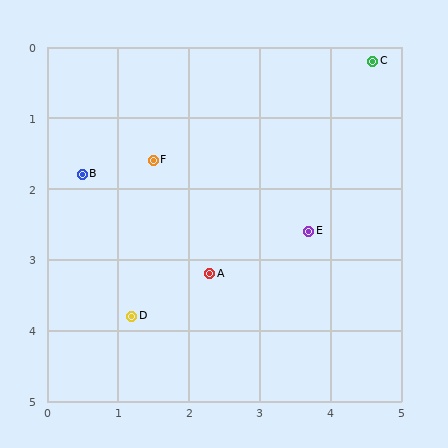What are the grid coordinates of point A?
Point A is at approximately (2.3, 3.2).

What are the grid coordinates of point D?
Point D is at approximately (1.2, 3.8).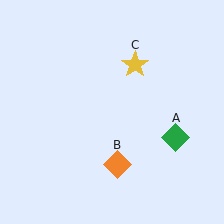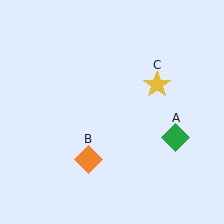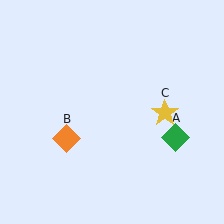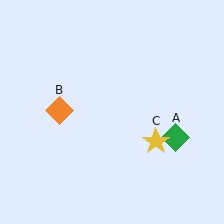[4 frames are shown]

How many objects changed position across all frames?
2 objects changed position: orange diamond (object B), yellow star (object C).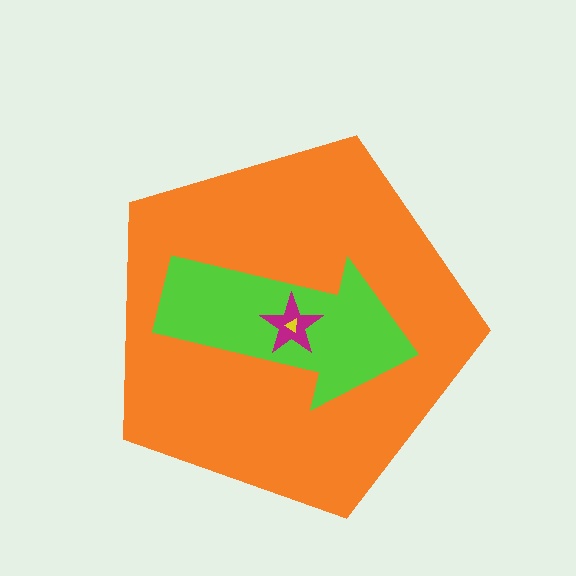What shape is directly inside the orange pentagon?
The lime arrow.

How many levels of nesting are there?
4.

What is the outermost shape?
The orange pentagon.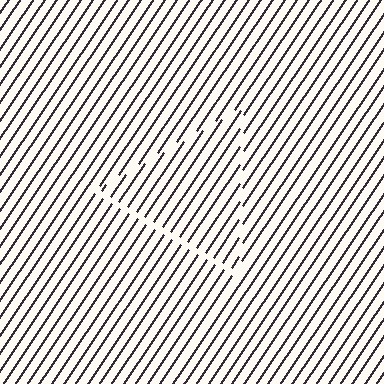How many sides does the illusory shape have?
3 sides — the line-ends trace a triangle.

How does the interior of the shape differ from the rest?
The interior of the shape contains the same grating, shifted by half a period — the contour is defined by the phase discontinuity where line-ends from the inner and outer gratings abut.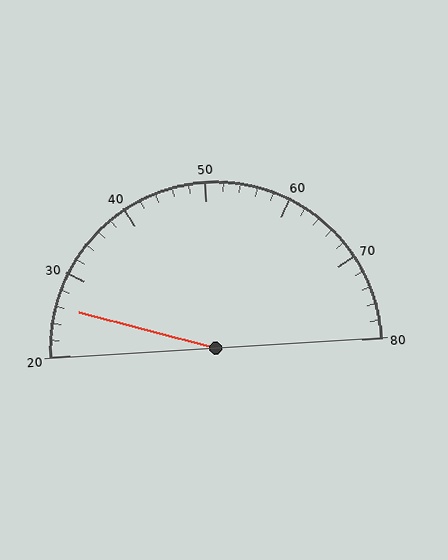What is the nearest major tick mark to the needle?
The nearest major tick mark is 30.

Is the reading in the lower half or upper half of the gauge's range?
The reading is in the lower half of the range (20 to 80).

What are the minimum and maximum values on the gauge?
The gauge ranges from 20 to 80.